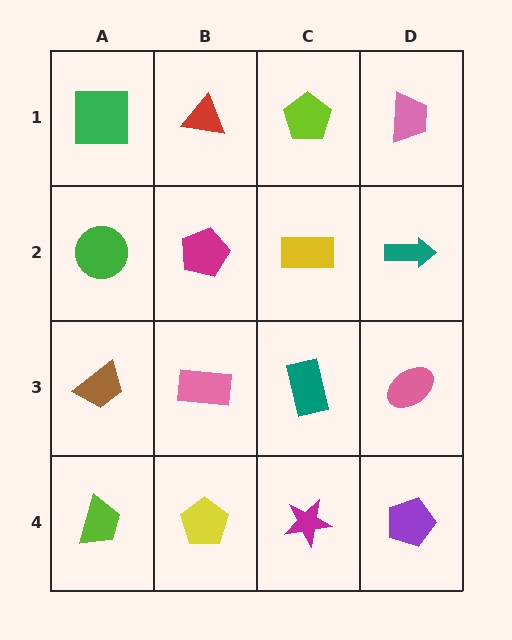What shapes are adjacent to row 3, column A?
A green circle (row 2, column A), a lime trapezoid (row 4, column A), a pink rectangle (row 3, column B).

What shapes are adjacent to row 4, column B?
A pink rectangle (row 3, column B), a lime trapezoid (row 4, column A), a magenta star (row 4, column C).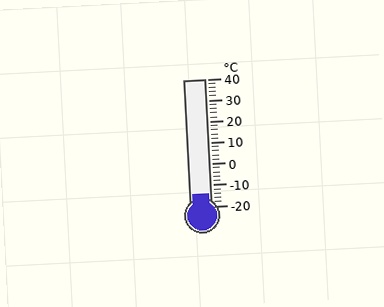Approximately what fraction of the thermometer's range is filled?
The thermometer is filled to approximately 10% of its range.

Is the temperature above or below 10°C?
The temperature is below 10°C.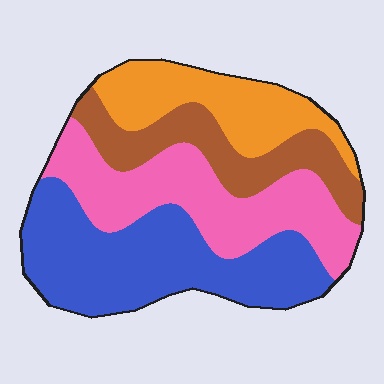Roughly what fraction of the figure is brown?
Brown takes up between a sixth and a third of the figure.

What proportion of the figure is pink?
Pink covers about 30% of the figure.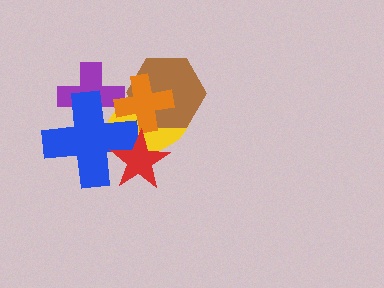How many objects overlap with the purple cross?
3 objects overlap with the purple cross.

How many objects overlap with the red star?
2 objects overlap with the red star.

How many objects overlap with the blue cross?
4 objects overlap with the blue cross.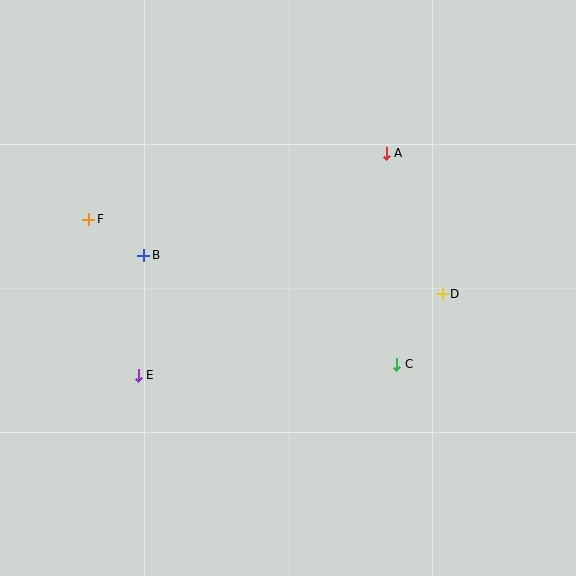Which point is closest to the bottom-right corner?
Point C is closest to the bottom-right corner.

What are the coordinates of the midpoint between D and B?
The midpoint between D and B is at (293, 274).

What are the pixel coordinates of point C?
Point C is at (397, 364).